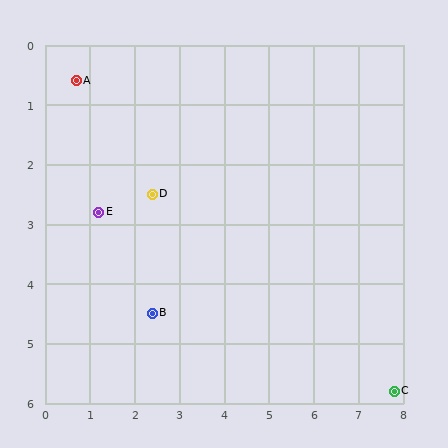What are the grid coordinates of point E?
Point E is at approximately (1.2, 2.8).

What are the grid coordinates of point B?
Point B is at approximately (2.4, 4.5).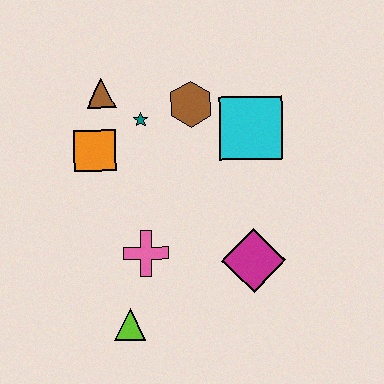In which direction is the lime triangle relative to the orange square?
The lime triangle is below the orange square.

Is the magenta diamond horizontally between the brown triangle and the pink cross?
No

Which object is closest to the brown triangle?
The teal star is closest to the brown triangle.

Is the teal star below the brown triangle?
Yes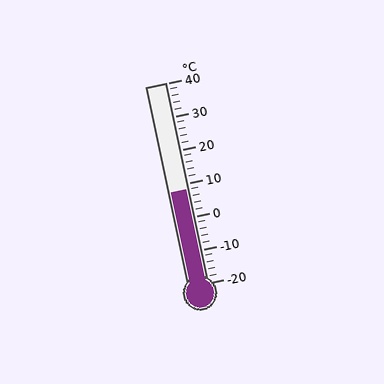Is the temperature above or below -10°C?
The temperature is above -10°C.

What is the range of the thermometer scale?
The thermometer scale ranges from -20°C to 40°C.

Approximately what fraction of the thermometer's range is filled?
The thermometer is filled to approximately 45% of its range.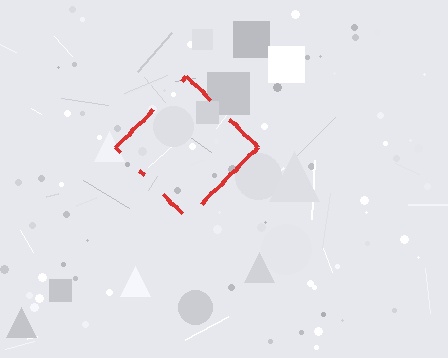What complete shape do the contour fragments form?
The contour fragments form a diamond.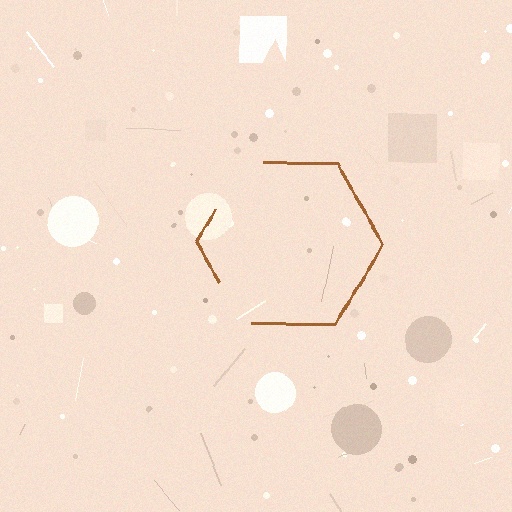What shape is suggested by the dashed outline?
The dashed outline suggests a hexagon.